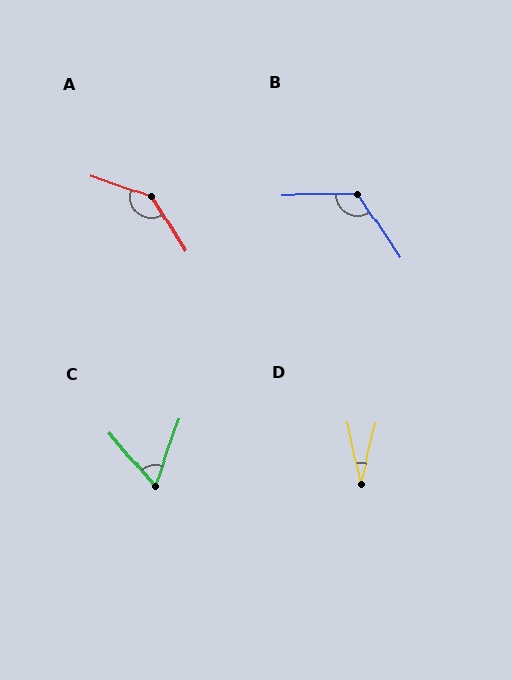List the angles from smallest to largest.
D (26°), C (59°), B (123°), A (141°).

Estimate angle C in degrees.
Approximately 59 degrees.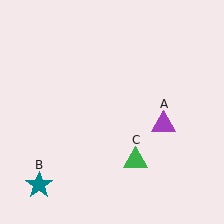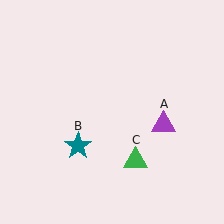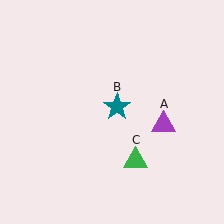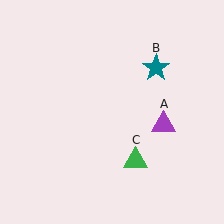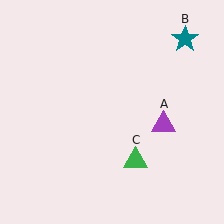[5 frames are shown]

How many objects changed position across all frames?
1 object changed position: teal star (object B).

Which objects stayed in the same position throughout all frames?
Purple triangle (object A) and green triangle (object C) remained stationary.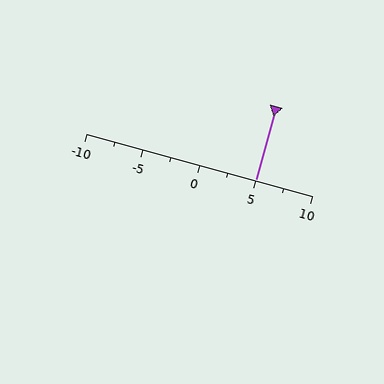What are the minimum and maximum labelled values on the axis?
The axis runs from -10 to 10.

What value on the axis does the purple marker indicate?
The marker indicates approximately 5.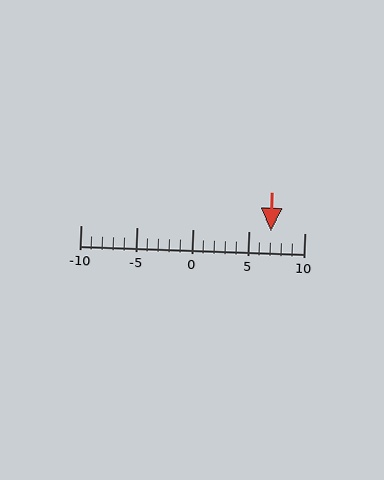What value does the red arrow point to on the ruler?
The red arrow points to approximately 7.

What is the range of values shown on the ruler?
The ruler shows values from -10 to 10.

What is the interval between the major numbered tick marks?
The major tick marks are spaced 5 units apart.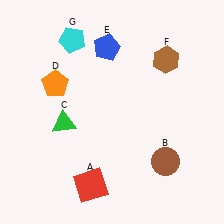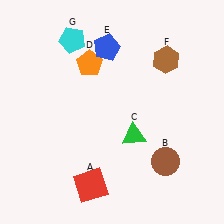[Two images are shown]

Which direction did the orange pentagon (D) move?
The orange pentagon (D) moved right.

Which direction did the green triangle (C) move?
The green triangle (C) moved right.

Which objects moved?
The objects that moved are: the green triangle (C), the orange pentagon (D).